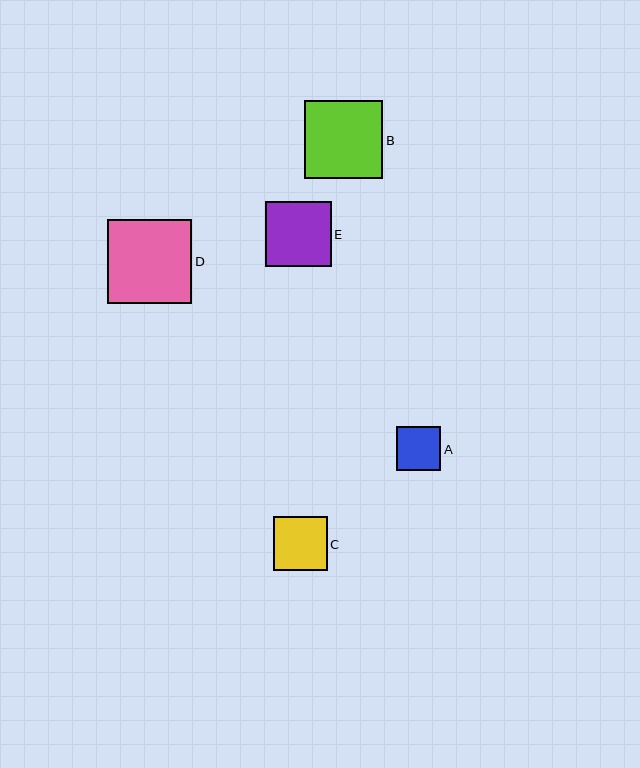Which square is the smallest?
Square A is the smallest with a size of approximately 45 pixels.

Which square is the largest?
Square D is the largest with a size of approximately 84 pixels.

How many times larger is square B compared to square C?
Square B is approximately 1.4 times the size of square C.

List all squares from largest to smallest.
From largest to smallest: D, B, E, C, A.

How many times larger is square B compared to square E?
Square B is approximately 1.2 times the size of square E.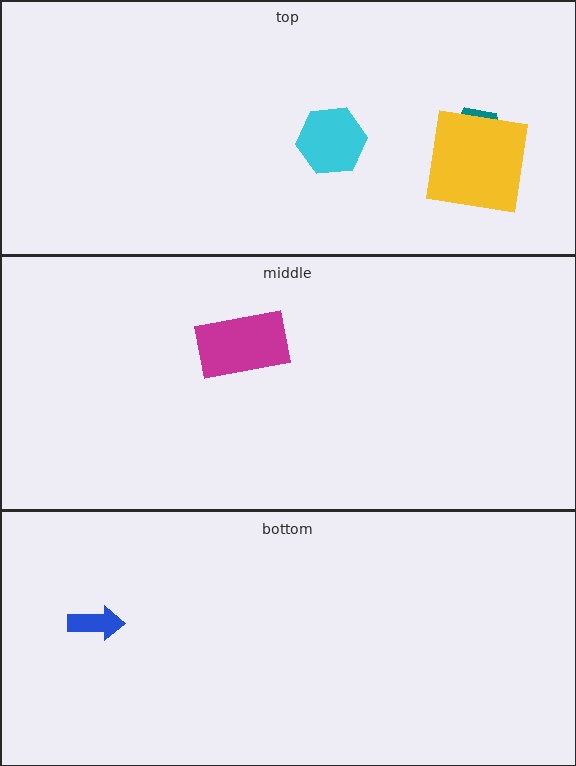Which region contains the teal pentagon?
The top region.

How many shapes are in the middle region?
1.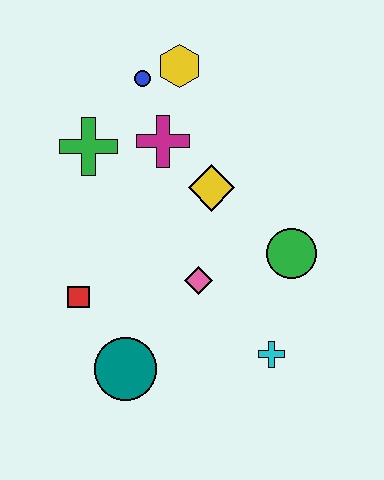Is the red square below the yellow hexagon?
Yes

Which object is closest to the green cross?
The magenta cross is closest to the green cross.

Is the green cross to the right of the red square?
Yes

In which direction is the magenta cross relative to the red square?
The magenta cross is above the red square.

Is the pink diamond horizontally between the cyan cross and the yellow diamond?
No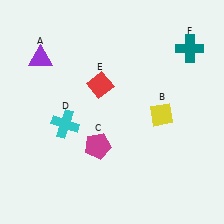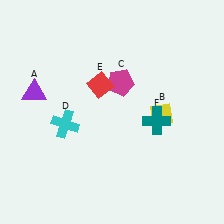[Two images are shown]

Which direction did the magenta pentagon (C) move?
The magenta pentagon (C) moved up.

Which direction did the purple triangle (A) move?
The purple triangle (A) moved down.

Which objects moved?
The objects that moved are: the purple triangle (A), the magenta pentagon (C), the teal cross (F).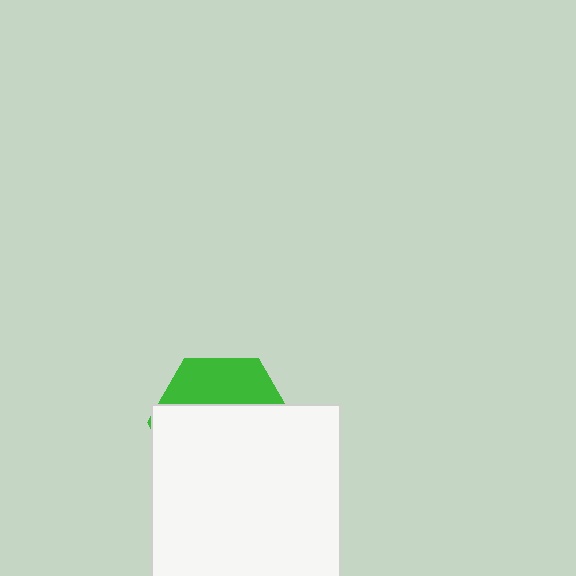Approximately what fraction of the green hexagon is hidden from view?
Roughly 68% of the green hexagon is hidden behind the white square.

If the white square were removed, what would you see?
You would see the complete green hexagon.